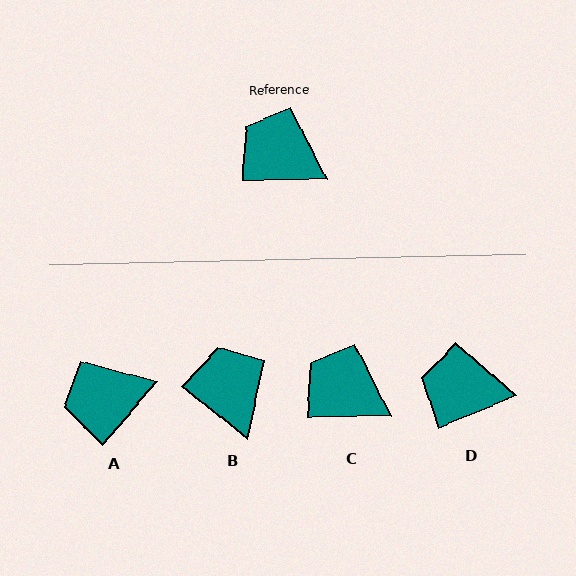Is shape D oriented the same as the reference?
No, it is off by about 22 degrees.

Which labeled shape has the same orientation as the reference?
C.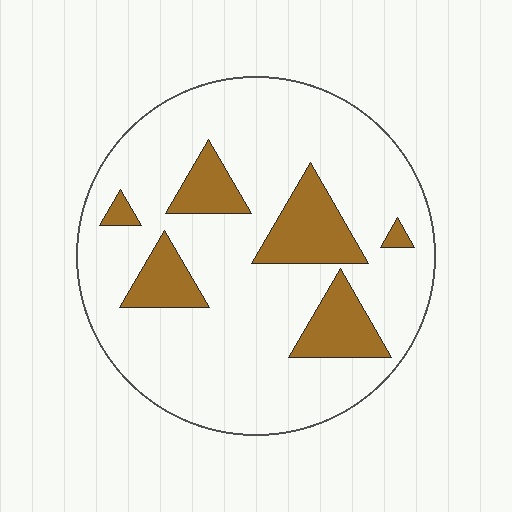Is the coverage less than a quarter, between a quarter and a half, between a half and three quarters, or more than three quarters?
Less than a quarter.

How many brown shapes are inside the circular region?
6.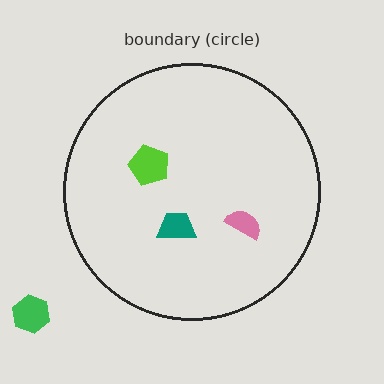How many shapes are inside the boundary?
3 inside, 1 outside.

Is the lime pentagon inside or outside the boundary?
Inside.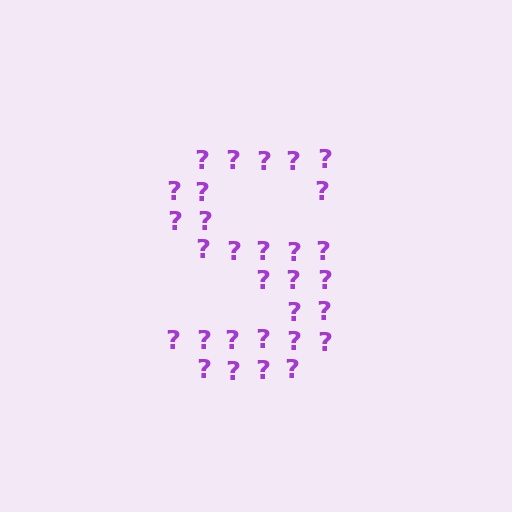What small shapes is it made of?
It is made of small question marks.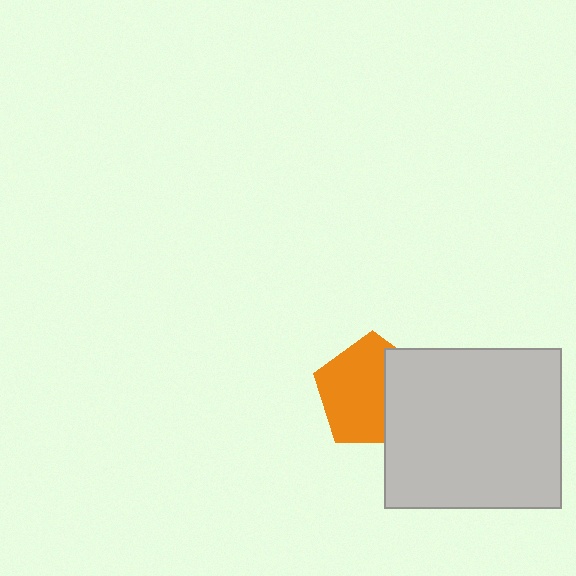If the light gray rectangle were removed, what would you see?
You would see the complete orange pentagon.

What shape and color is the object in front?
The object in front is a light gray rectangle.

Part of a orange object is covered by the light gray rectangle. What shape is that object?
It is a pentagon.